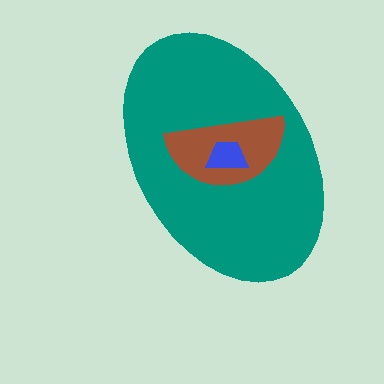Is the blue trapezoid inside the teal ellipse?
Yes.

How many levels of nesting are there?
3.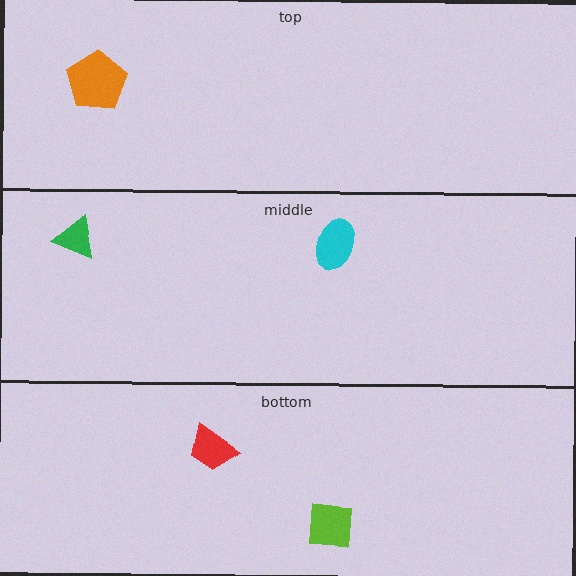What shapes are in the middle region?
The green triangle, the cyan ellipse.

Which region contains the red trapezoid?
The bottom region.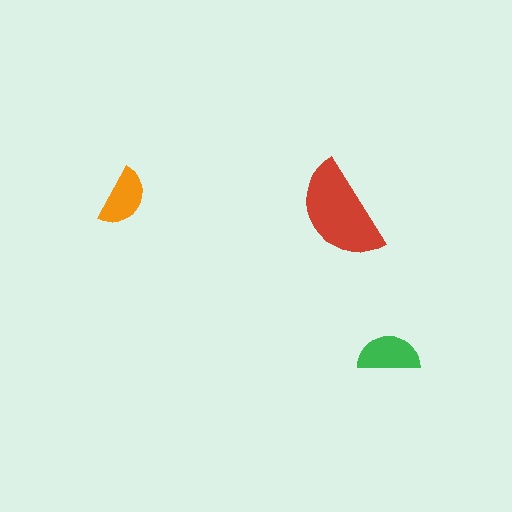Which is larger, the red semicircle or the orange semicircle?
The red one.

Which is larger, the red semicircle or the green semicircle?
The red one.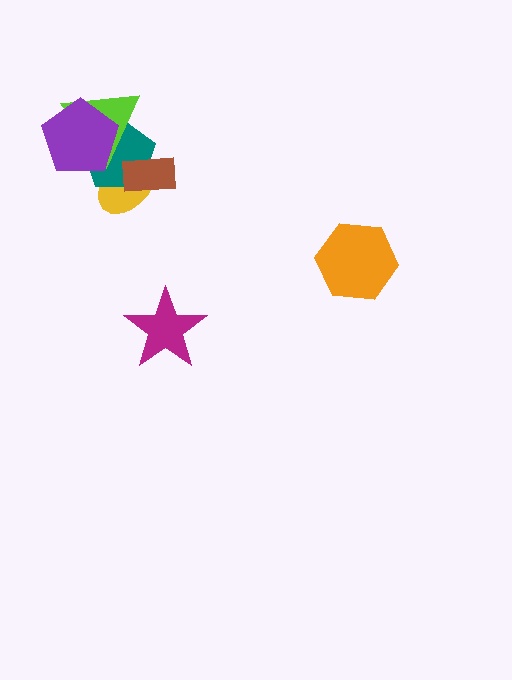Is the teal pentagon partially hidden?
Yes, it is partially covered by another shape.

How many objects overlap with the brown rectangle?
2 objects overlap with the brown rectangle.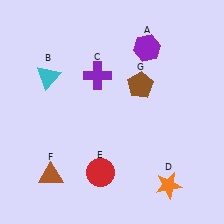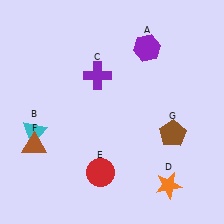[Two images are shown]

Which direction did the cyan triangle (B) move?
The cyan triangle (B) moved down.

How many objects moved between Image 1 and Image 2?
3 objects moved between the two images.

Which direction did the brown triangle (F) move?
The brown triangle (F) moved up.